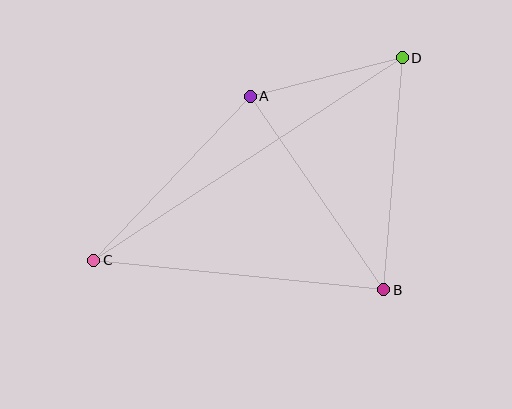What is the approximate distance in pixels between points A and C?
The distance between A and C is approximately 227 pixels.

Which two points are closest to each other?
Points A and D are closest to each other.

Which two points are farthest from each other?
Points C and D are farthest from each other.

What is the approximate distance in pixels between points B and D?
The distance between B and D is approximately 233 pixels.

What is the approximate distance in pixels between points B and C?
The distance between B and C is approximately 292 pixels.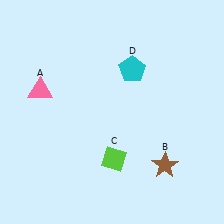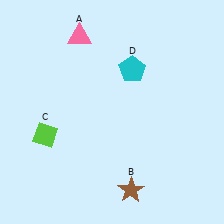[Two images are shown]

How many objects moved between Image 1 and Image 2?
3 objects moved between the two images.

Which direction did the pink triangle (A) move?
The pink triangle (A) moved up.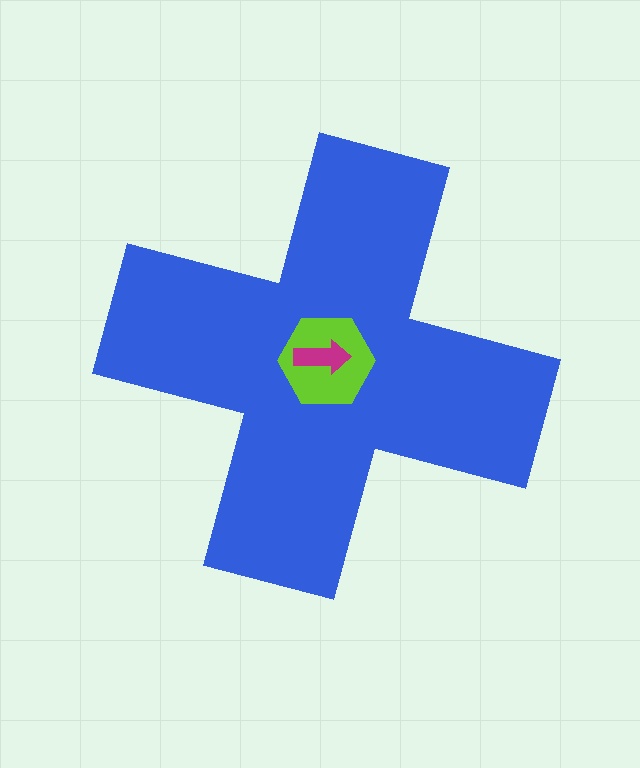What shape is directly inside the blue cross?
The lime hexagon.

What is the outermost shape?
The blue cross.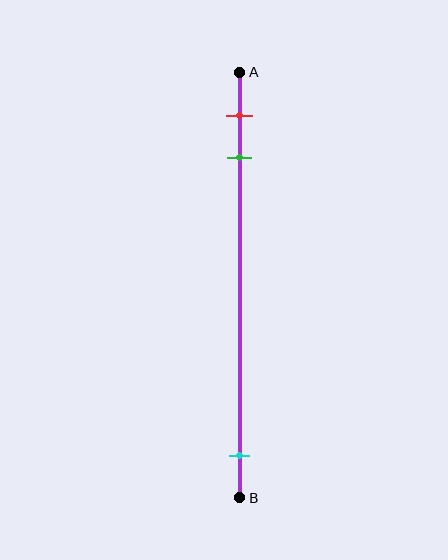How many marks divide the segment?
There are 3 marks dividing the segment.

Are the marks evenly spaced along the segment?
No, the marks are not evenly spaced.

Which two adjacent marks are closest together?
The red and green marks are the closest adjacent pair.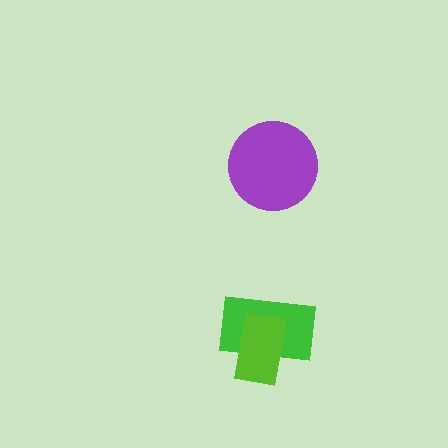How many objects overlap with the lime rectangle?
1 object overlaps with the lime rectangle.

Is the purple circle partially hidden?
No, no other shape covers it.